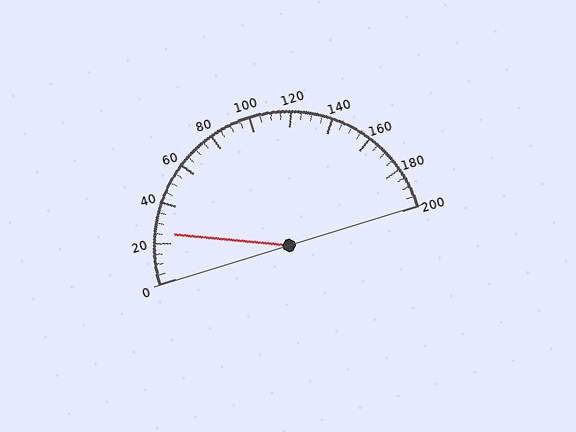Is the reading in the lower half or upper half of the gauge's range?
The reading is in the lower half of the range (0 to 200).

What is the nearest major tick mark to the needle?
The nearest major tick mark is 20.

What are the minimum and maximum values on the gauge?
The gauge ranges from 0 to 200.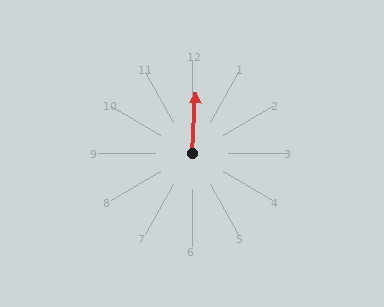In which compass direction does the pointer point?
North.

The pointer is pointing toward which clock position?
Roughly 12 o'clock.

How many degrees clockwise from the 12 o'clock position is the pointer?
Approximately 4 degrees.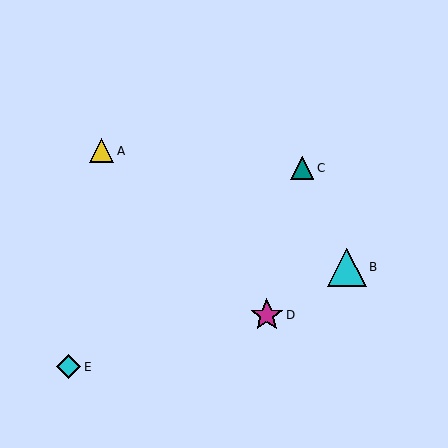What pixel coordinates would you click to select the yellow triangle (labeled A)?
Click at (102, 151) to select the yellow triangle A.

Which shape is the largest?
The cyan triangle (labeled B) is the largest.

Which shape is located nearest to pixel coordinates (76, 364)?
The cyan diamond (labeled E) at (69, 367) is nearest to that location.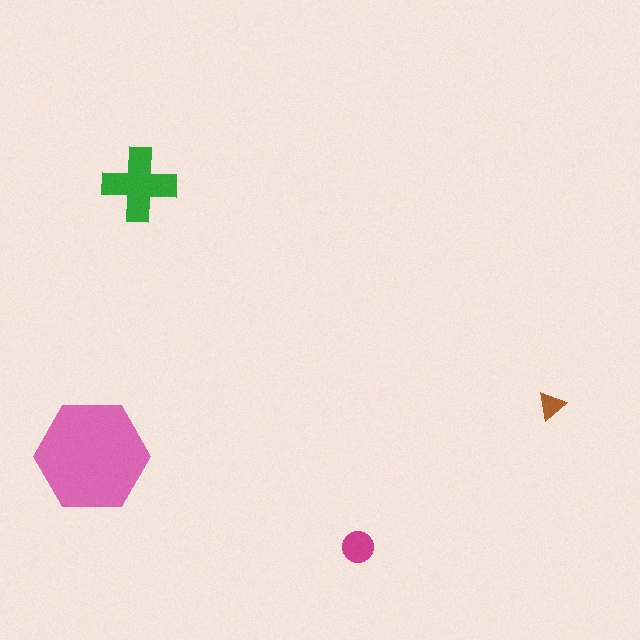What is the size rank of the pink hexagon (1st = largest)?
1st.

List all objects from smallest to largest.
The brown triangle, the magenta circle, the green cross, the pink hexagon.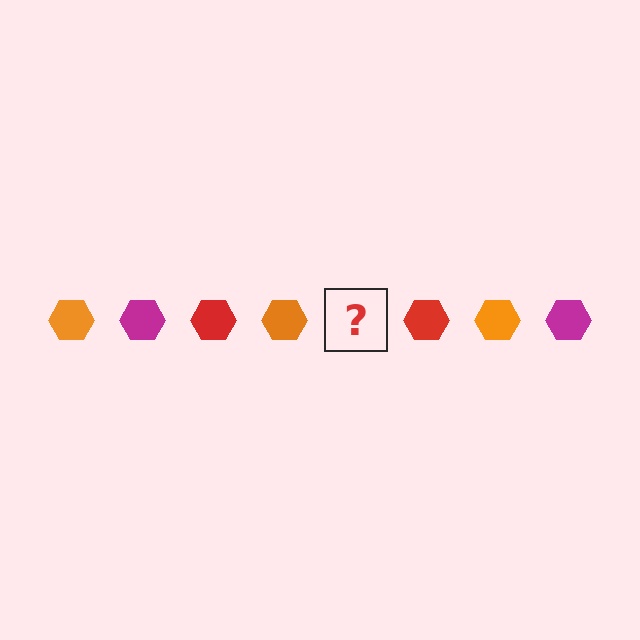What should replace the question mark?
The question mark should be replaced with a magenta hexagon.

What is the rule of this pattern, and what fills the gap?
The rule is that the pattern cycles through orange, magenta, red hexagons. The gap should be filled with a magenta hexagon.